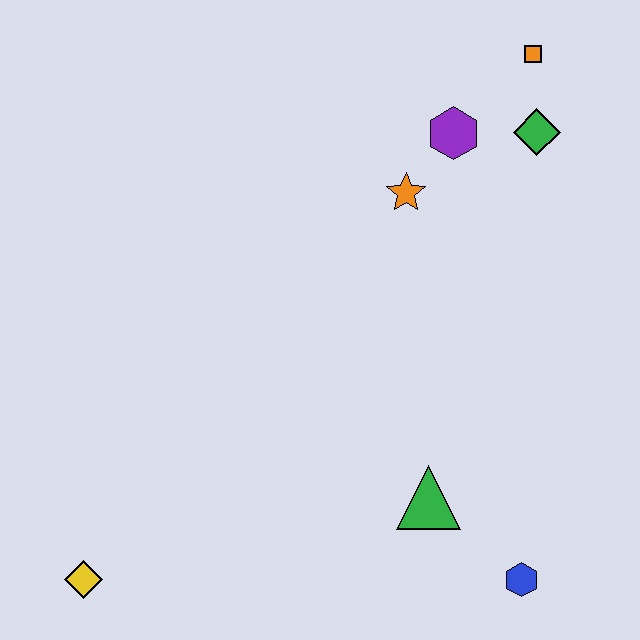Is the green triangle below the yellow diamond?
No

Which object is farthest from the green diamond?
The yellow diamond is farthest from the green diamond.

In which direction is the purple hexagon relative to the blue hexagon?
The purple hexagon is above the blue hexagon.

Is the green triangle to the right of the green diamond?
No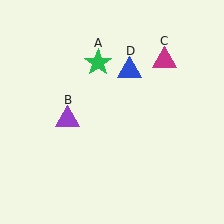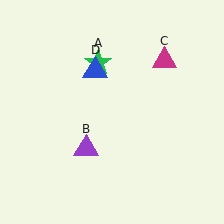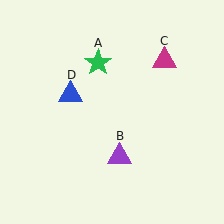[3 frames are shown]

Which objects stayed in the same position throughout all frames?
Green star (object A) and magenta triangle (object C) remained stationary.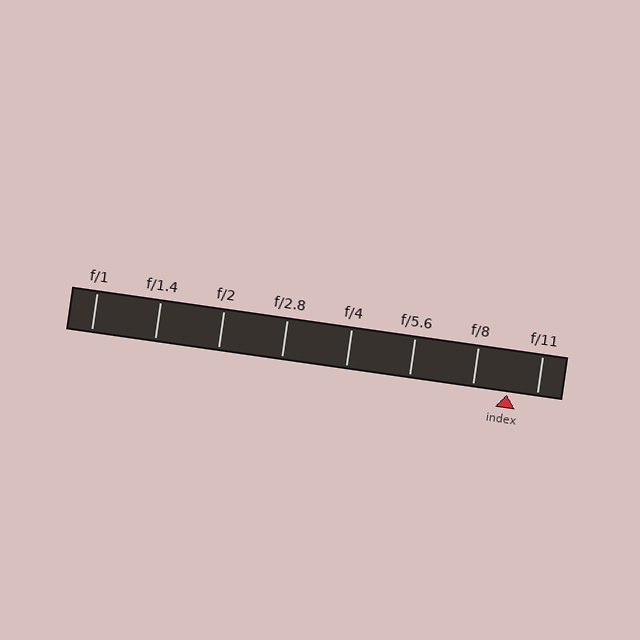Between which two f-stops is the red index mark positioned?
The index mark is between f/8 and f/11.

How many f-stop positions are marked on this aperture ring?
There are 8 f-stop positions marked.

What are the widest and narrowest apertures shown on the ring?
The widest aperture shown is f/1 and the narrowest is f/11.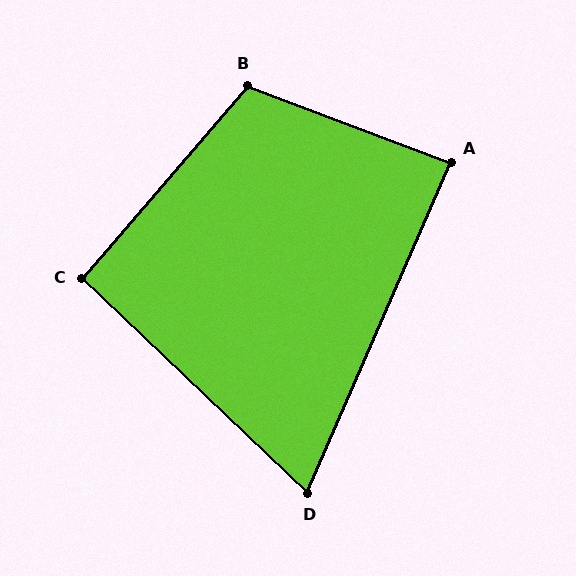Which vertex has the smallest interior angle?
D, at approximately 70 degrees.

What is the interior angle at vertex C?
Approximately 93 degrees (approximately right).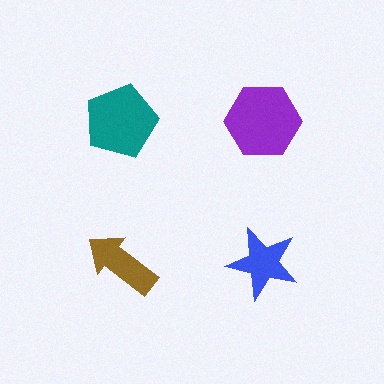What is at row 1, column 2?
A purple hexagon.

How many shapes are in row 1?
2 shapes.